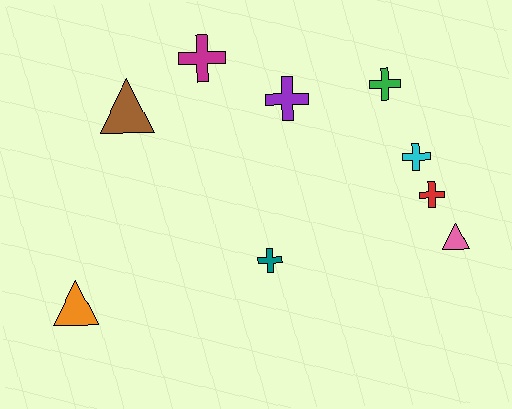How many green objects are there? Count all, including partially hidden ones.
There is 1 green object.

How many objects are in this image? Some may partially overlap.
There are 9 objects.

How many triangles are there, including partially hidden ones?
There are 3 triangles.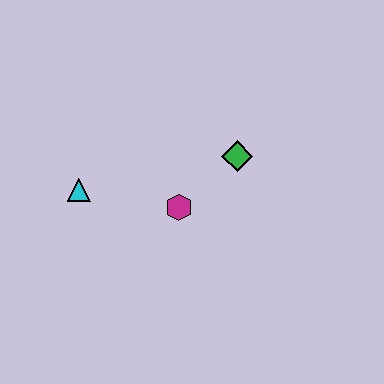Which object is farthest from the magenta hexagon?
The cyan triangle is farthest from the magenta hexagon.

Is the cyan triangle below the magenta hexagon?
No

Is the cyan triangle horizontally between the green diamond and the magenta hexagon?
No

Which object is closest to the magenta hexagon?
The green diamond is closest to the magenta hexagon.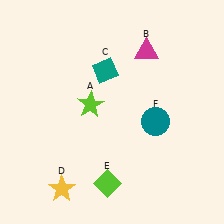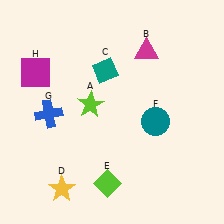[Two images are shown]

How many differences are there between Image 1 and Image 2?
There are 2 differences between the two images.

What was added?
A blue cross (G), a magenta square (H) were added in Image 2.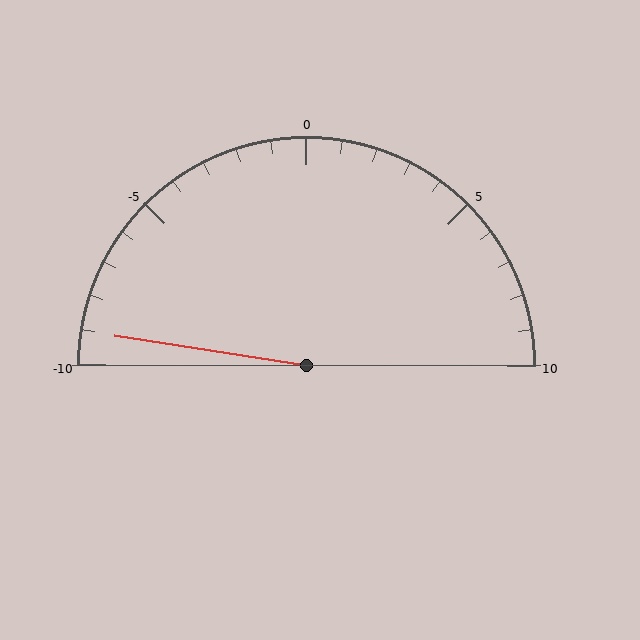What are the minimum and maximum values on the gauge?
The gauge ranges from -10 to 10.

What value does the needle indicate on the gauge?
The needle indicates approximately -9.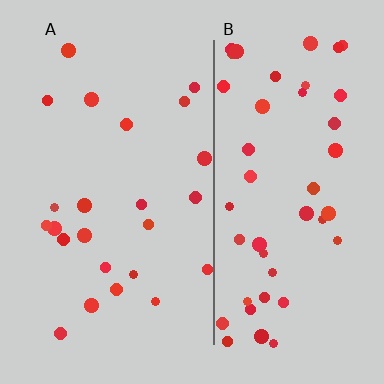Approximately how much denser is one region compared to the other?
Approximately 2.0× — region B over region A.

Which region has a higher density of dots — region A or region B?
B (the right).